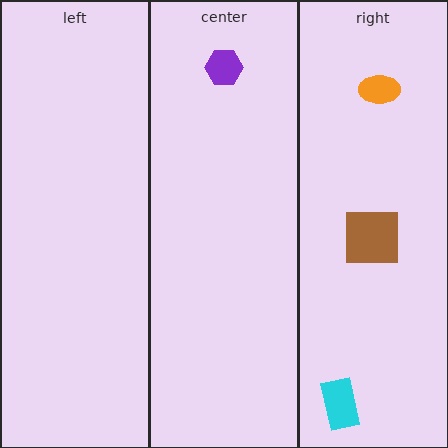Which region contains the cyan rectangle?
The right region.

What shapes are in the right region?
The cyan rectangle, the orange ellipse, the brown square.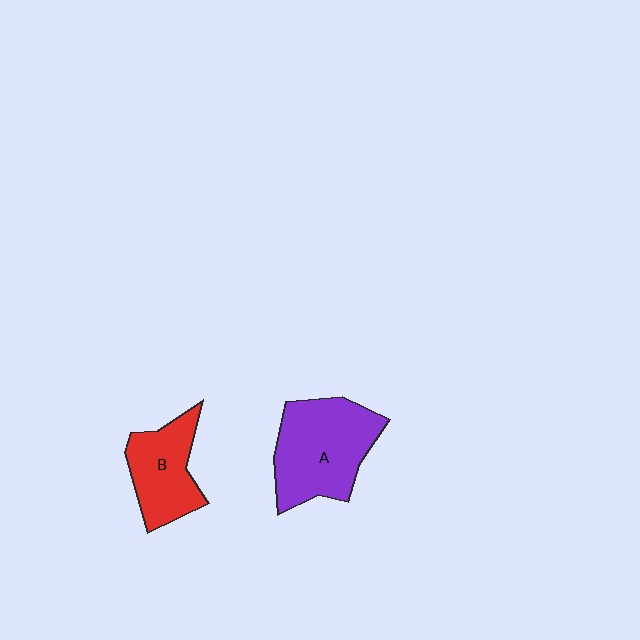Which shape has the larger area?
Shape A (purple).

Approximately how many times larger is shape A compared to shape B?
Approximately 1.5 times.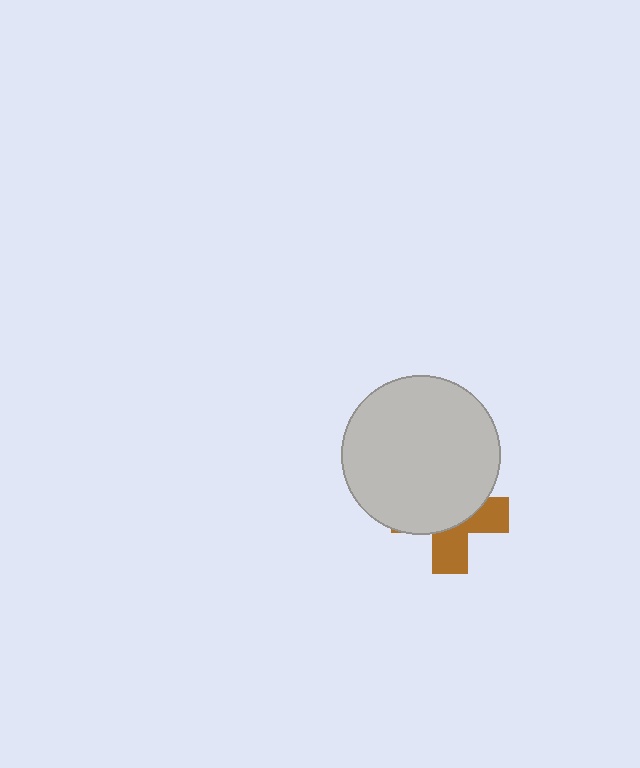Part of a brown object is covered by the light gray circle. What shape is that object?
It is a cross.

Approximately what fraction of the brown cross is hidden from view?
Roughly 60% of the brown cross is hidden behind the light gray circle.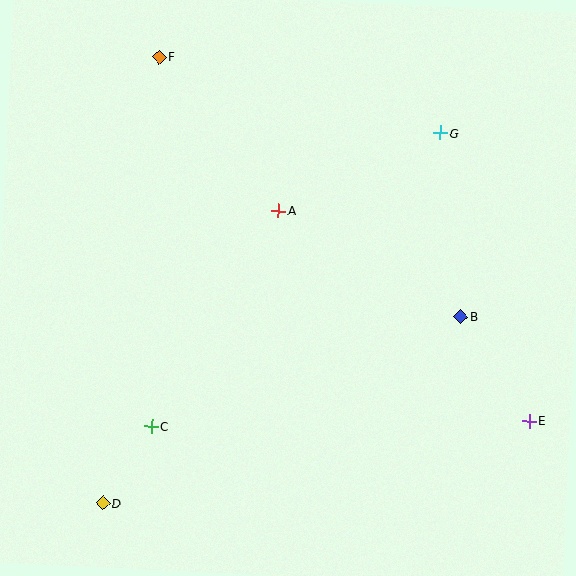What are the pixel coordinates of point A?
Point A is at (278, 211).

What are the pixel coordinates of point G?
Point G is at (440, 133).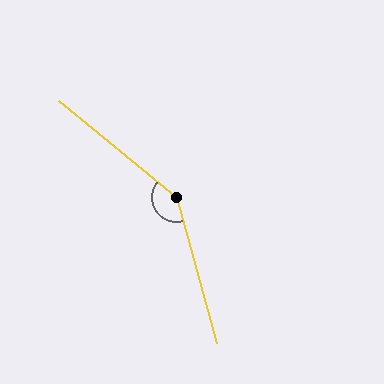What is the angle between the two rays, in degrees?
Approximately 145 degrees.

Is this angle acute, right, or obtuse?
It is obtuse.